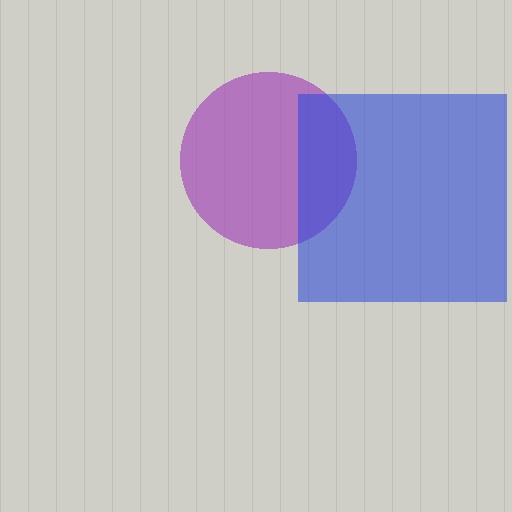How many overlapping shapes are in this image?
There are 2 overlapping shapes in the image.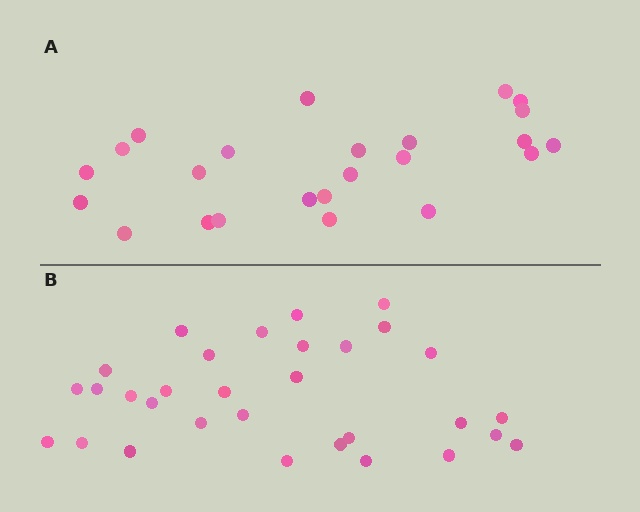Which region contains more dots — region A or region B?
Region B (the bottom region) has more dots.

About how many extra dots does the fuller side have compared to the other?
Region B has roughly 8 or so more dots than region A.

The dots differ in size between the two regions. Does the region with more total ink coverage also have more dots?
No. Region A has more total ink coverage because its dots are larger, but region B actually contains more individual dots. Total area can be misleading — the number of items is what matters here.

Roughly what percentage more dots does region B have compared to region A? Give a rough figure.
About 30% more.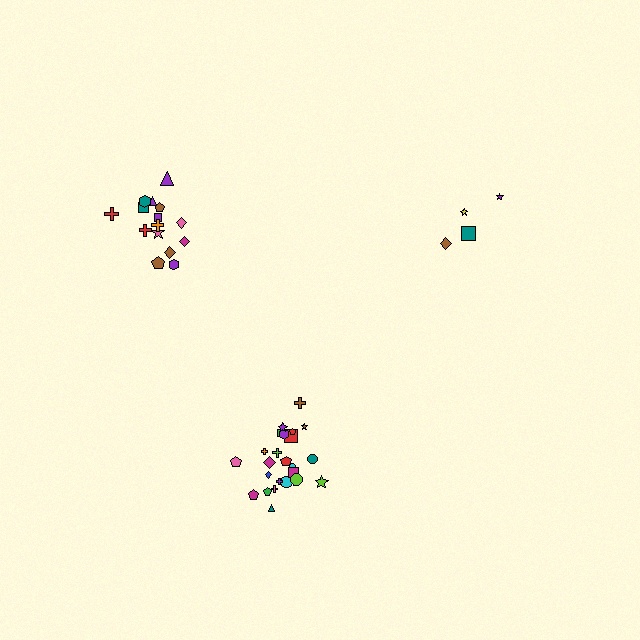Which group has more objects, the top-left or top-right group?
The top-left group.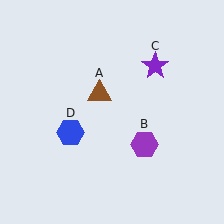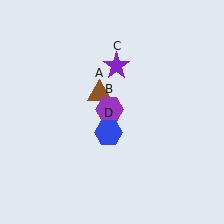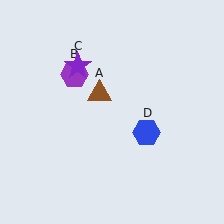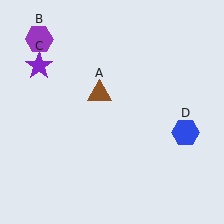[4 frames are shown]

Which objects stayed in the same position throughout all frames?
Brown triangle (object A) remained stationary.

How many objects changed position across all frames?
3 objects changed position: purple hexagon (object B), purple star (object C), blue hexagon (object D).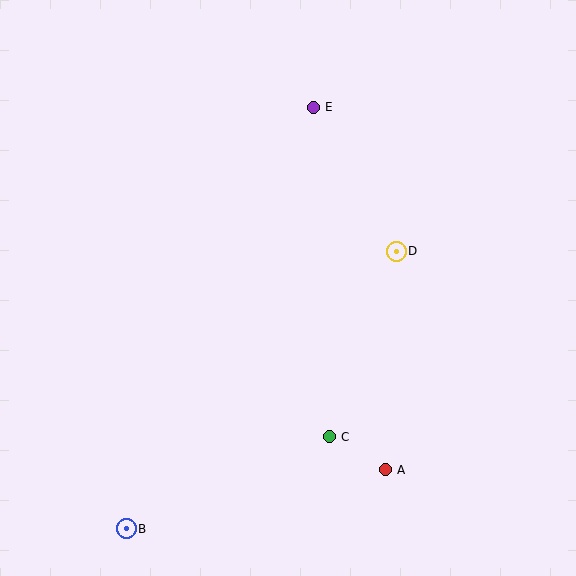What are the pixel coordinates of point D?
Point D is at (396, 251).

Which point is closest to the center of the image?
Point D at (396, 251) is closest to the center.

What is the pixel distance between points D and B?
The distance between D and B is 387 pixels.